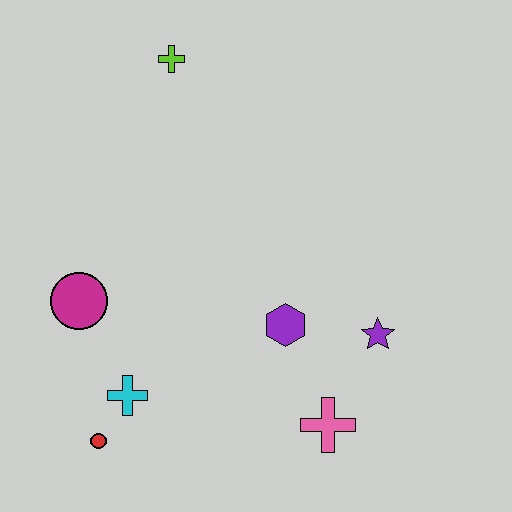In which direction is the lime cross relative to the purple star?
The lime cross is above the purple star.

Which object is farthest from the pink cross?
The lime cross is farthest from the pink cross.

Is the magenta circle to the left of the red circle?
Yes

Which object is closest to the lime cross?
The magenta circle is closest to the lime cross.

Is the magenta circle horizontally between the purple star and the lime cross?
No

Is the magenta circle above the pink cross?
Yes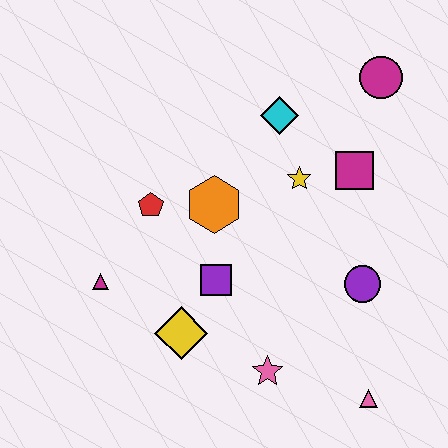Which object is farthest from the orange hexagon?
The pink triangle is farthest from the orange hexagon.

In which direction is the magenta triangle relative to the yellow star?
The magenta triangle is to the left of the yellow star.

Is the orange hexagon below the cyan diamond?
Yes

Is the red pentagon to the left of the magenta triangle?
No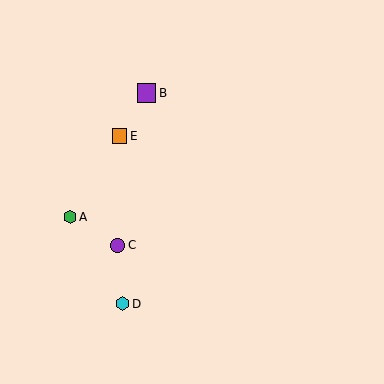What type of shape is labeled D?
Shape D is a cyan hexagon.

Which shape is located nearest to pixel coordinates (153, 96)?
The purple square (labeled B) at (147, 93) is nearest to that location.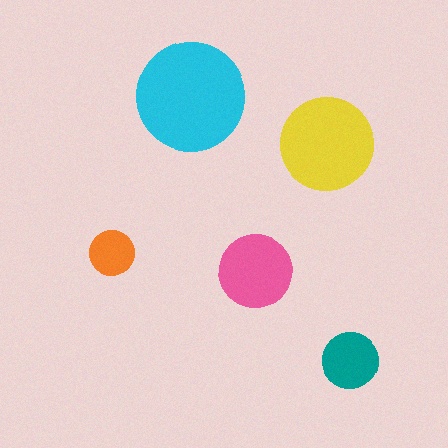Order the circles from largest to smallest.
the cyan one, the yellow one, the pink one, the teal one, the orange one.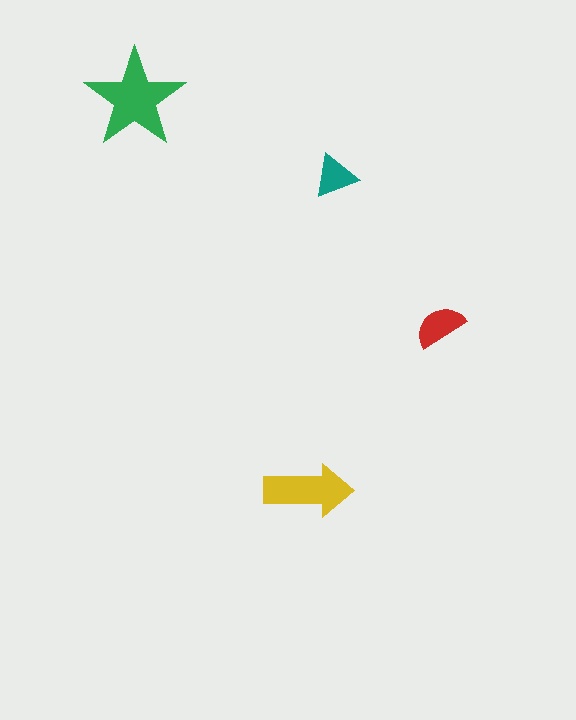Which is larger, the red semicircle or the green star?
The green star.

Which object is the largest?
The green star.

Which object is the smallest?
The teal triangle.